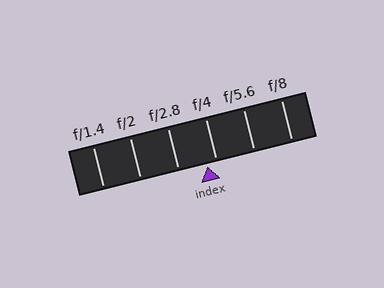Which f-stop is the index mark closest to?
The index mark is closest to f/4.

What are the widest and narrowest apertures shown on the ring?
The widest aperture shown is f/1.4 and the narrowest is f/8.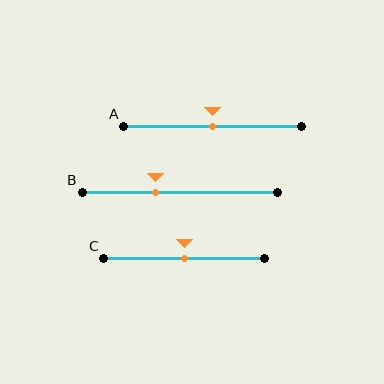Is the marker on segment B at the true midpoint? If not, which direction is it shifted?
No, the marker on segment B is shifted to the left by about 12% of the segment length.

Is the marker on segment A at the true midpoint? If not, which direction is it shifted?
Yes, the marker on segment A is at the true midpoint.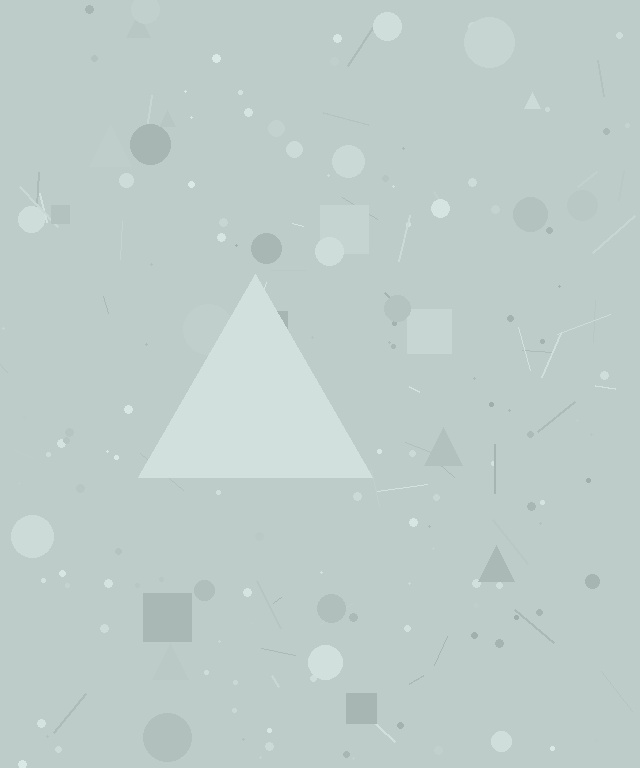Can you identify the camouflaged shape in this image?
The camouflaged shape is a triangle.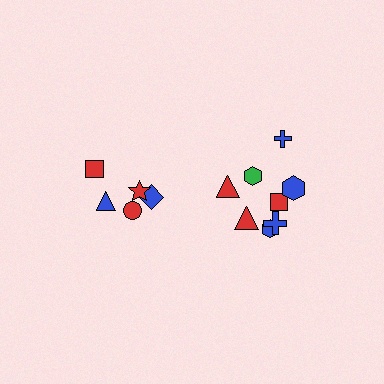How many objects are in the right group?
There are 8 objects.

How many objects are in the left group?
There are 5 objects.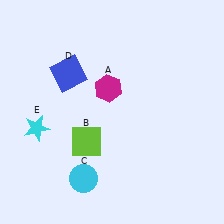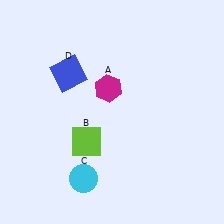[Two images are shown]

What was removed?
The cyan star (E) was removed in Image 2.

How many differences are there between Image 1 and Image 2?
There is 1 difference between the two images.